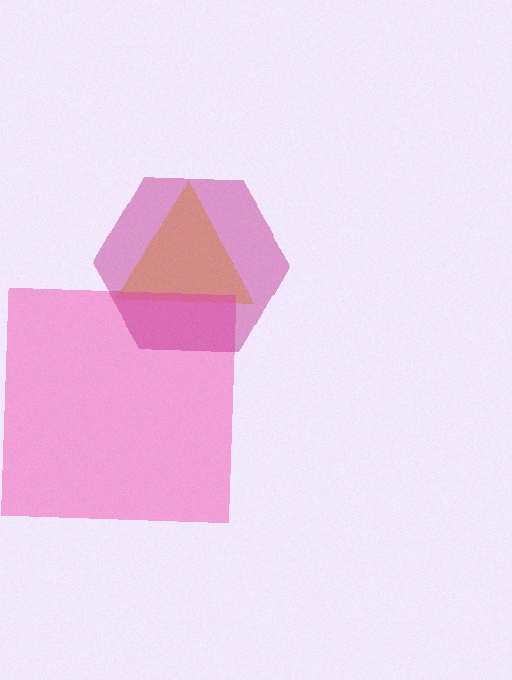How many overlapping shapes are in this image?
There are 3 overlapping shapes in the image.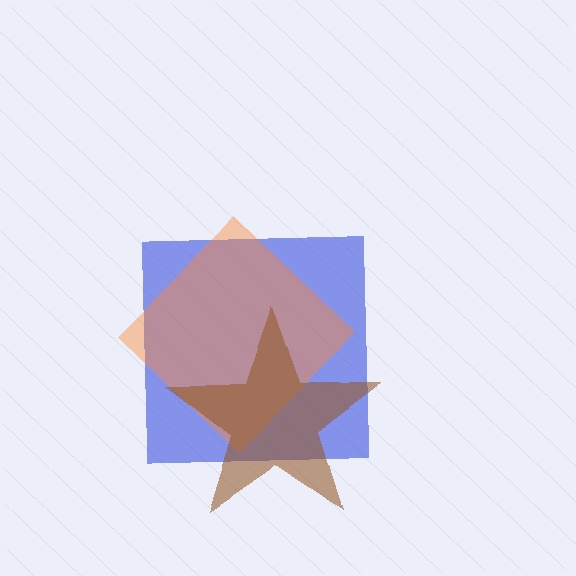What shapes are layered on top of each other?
The layered shapes are: a blue square, an orange diamond, a brown star.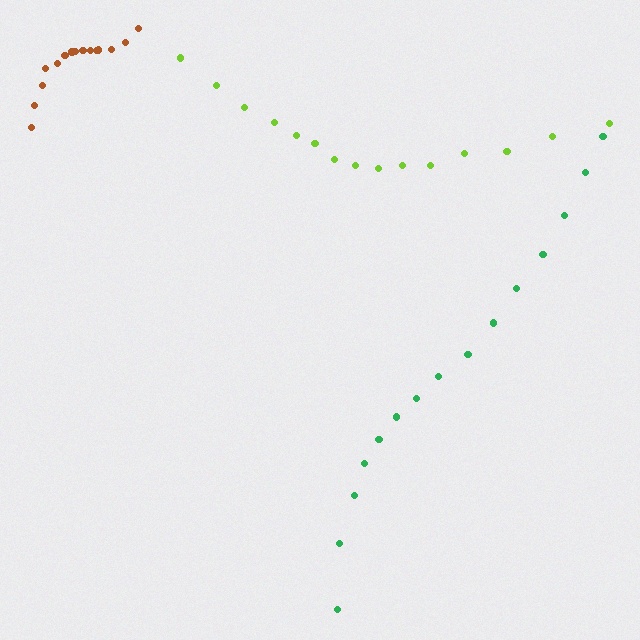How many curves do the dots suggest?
There are 3 distinct paths.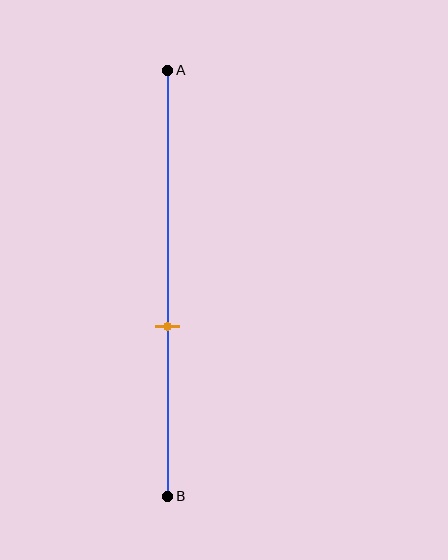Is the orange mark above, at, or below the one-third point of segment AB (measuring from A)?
The orange mark is below the one-third point of segment AB.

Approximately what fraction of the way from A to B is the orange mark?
The orange mark is approximately 60% of the way from A to B.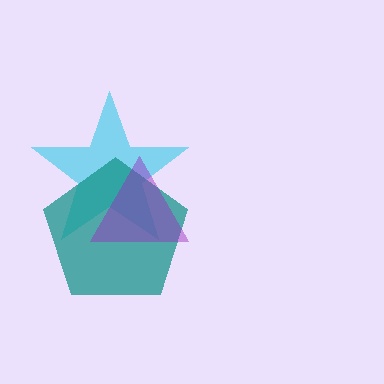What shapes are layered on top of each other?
The layered shapes are: a cyan star, a teal pentagon, a purple triangle.